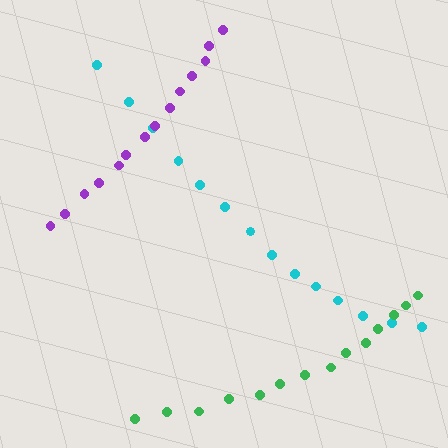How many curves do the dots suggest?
There are 3 distinct paths.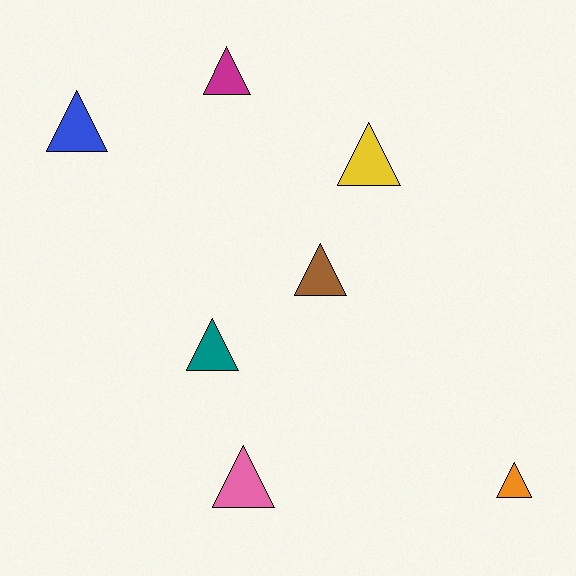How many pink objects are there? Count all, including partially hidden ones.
There is 1 pink object.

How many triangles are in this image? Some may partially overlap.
There are 7 triangles.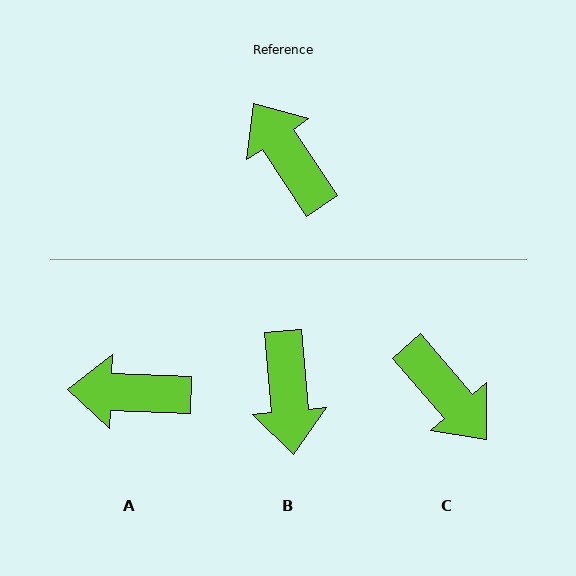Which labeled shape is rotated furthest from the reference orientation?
C, about 173 degrees away.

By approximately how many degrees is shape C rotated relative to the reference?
Approximately 173 degrees clockwise.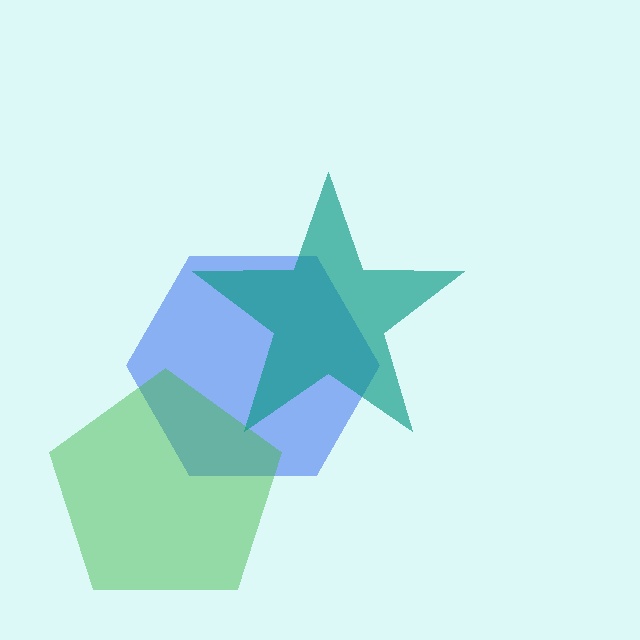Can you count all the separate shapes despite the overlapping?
Yes, there are 3 separate shapes.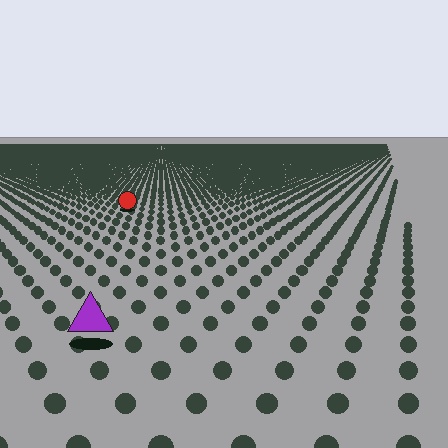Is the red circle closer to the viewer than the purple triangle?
No. The purple triangle is closer — you can tell from the texture gradient: the ground texture is coarser near it.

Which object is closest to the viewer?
The purple triangle is closest. The texture marks near it are larger and more spread out.